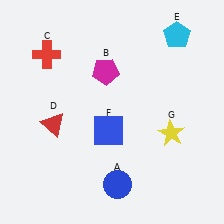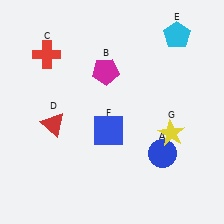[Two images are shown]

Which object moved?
The blue circle (A) moved right.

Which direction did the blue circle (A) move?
The blue circle (A) moved right.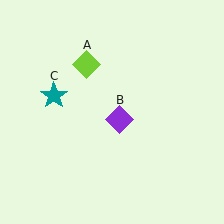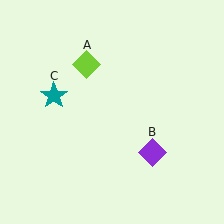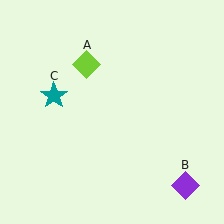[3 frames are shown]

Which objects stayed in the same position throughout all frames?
Lime diamond (object A) and teal star (object C) remained stationary.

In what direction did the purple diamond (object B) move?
The purple diamond (object B) moved down and to the right.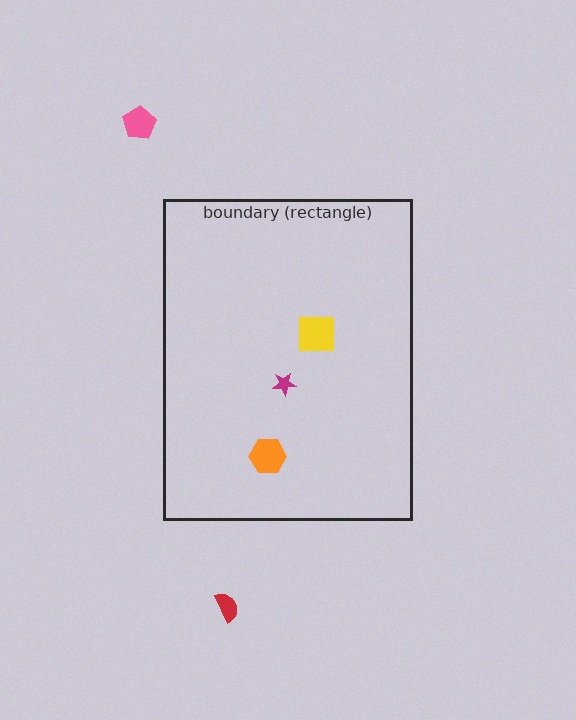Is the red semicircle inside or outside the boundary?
Outside.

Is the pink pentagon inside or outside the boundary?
Outside.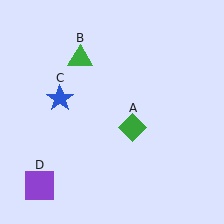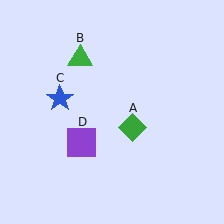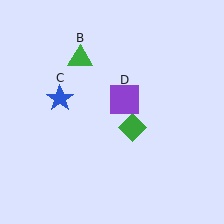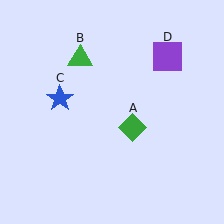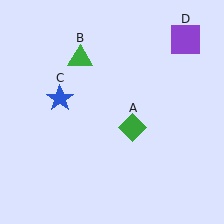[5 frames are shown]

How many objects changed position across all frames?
1 object changed position: purple square (object D).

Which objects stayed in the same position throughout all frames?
Green diamond (object A) and green triangle (object B) and blue star (object C) remained stationary.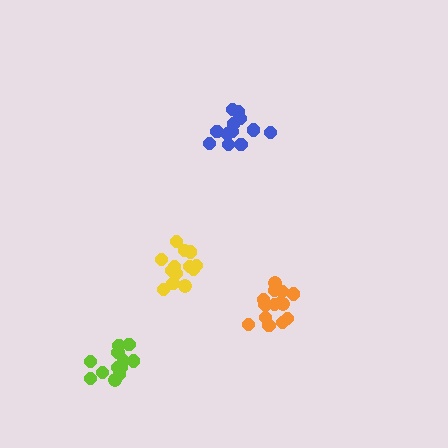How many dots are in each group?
Group 1: 12 dots, Group 2: 13 dots, Group 3: 15 dots, Group 4: 12 dots (52 total).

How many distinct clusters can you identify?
There are 4 distinct clusters.